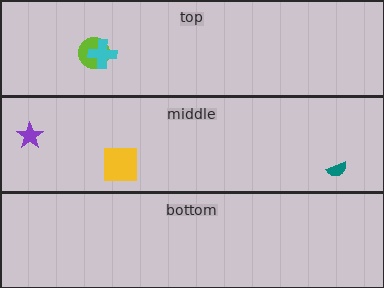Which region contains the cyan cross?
The top region.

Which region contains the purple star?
The middle region.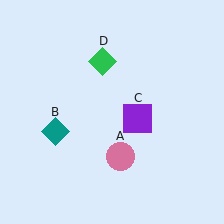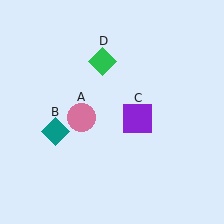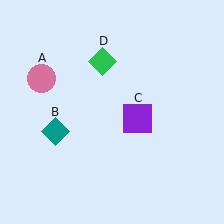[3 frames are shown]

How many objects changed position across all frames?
1 object changed position: pink circle (object A).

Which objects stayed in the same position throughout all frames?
Teal diamond (object B) and purple square (object C) and green diamond (object D) remained stationary.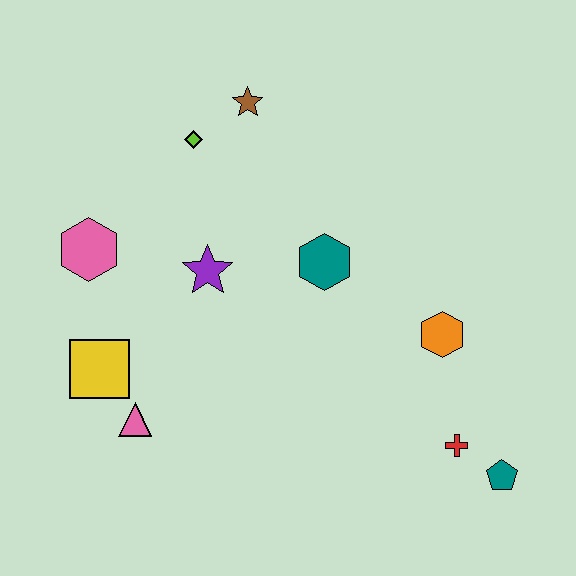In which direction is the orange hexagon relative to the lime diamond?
The orange hexagon is to the right of the lime diamond.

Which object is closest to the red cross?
The teal pentagon is closest to the red cross.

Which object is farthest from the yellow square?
The teal pentagon is farthest from the yellow square.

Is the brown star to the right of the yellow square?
Yes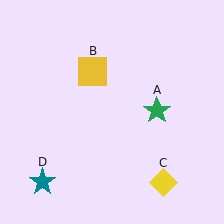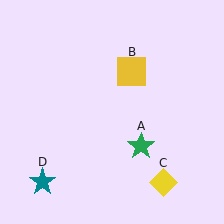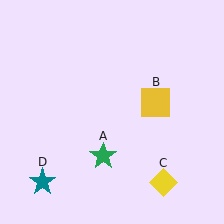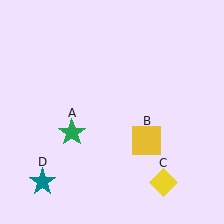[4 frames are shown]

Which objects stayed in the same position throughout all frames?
Yellow diamond (object C) and teal star (object D) remained stationary.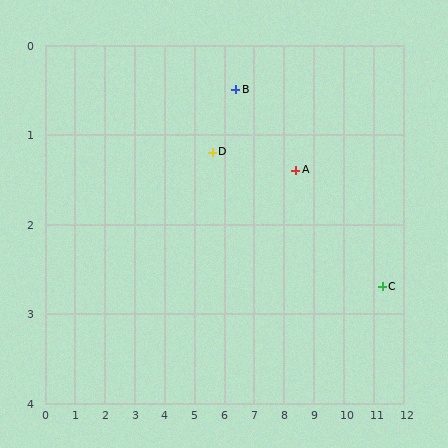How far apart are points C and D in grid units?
Points C and D are about 5.9 grid units apart.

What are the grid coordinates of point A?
Point A is at approximately (8.4, 1.4).